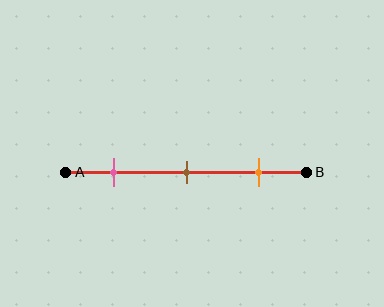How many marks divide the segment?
There are 3 marks dividing the segment.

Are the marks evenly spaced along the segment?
Yes, the marks are approximately evenly spaced.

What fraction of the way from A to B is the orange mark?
The orange mark is approximately 80% (0.8) of the way from A to B.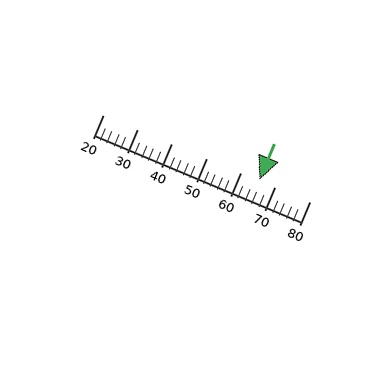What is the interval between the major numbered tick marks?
The major tick marks are spaced 10 units apart.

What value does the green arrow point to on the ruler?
The green arrow points to approximately 65.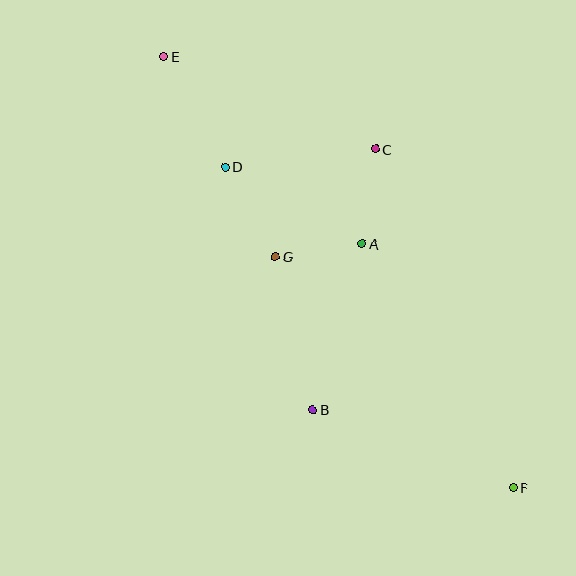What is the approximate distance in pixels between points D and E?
The distance between D and E is approximately 127 pixels.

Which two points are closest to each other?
Points A and G are closest to each other.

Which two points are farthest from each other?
Points E and F are farthest from each other.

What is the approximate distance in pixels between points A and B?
The distance between A and B is approximately 173 pixels.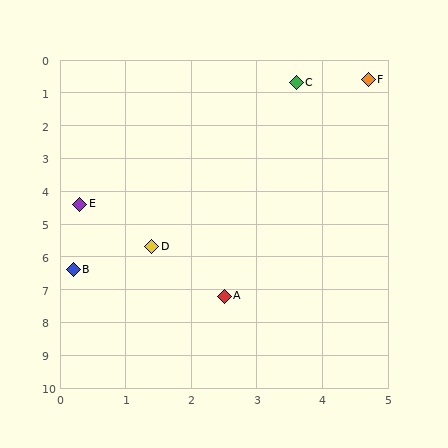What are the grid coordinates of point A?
Point A is at approximately (2.5, 7.2).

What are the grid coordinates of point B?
Point B is at approximately (0.2, 6.4).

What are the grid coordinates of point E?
Point E is at approximately (0.3, 4.4).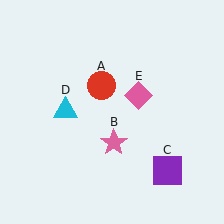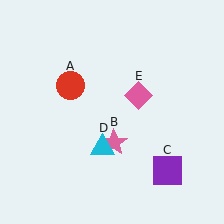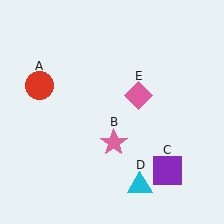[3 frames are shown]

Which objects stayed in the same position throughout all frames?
Pink star (object B) and purple square (object C) and pink diamond (object E) remained stationary.